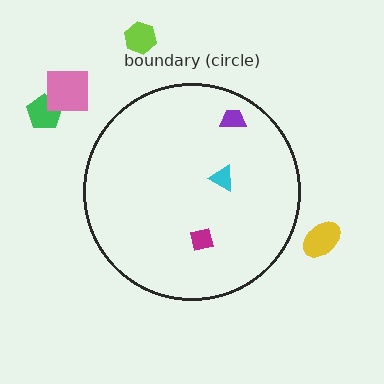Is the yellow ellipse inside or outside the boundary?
Outside.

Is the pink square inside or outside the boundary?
Outside.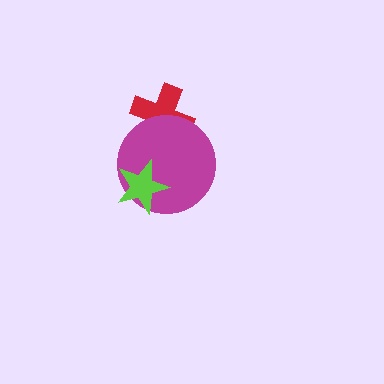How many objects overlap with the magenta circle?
2 objects overlap with the magenta circle.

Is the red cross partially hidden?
Yes, it is partially covered by another shape.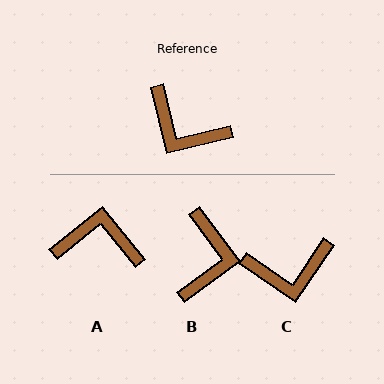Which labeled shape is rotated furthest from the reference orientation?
A, about 155 degrees away.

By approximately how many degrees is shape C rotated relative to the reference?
Approximately 42 degrees counter-clockwise.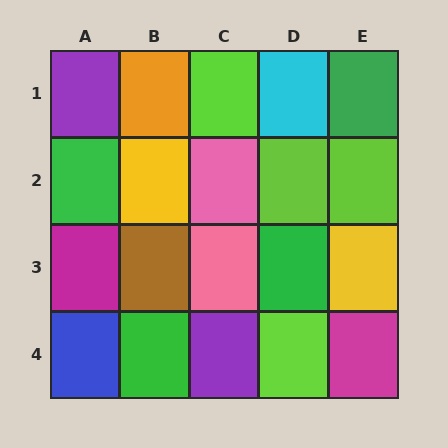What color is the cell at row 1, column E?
Green.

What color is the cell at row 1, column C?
Lime.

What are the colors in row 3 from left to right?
Magenta, brown, pink, green, yellow.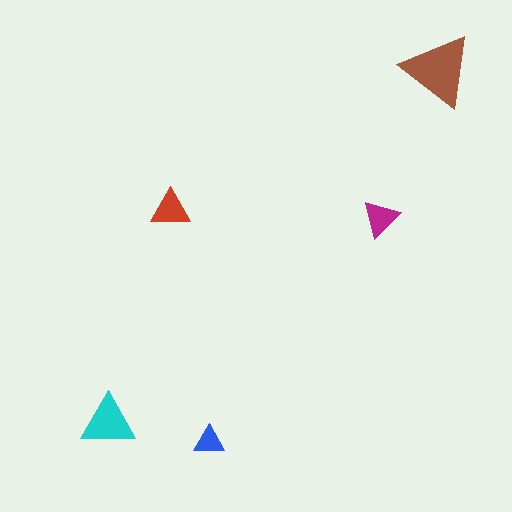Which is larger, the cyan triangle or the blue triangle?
The cyan one.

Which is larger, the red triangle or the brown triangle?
The brown one.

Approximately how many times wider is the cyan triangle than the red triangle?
About 1.5 times wider.